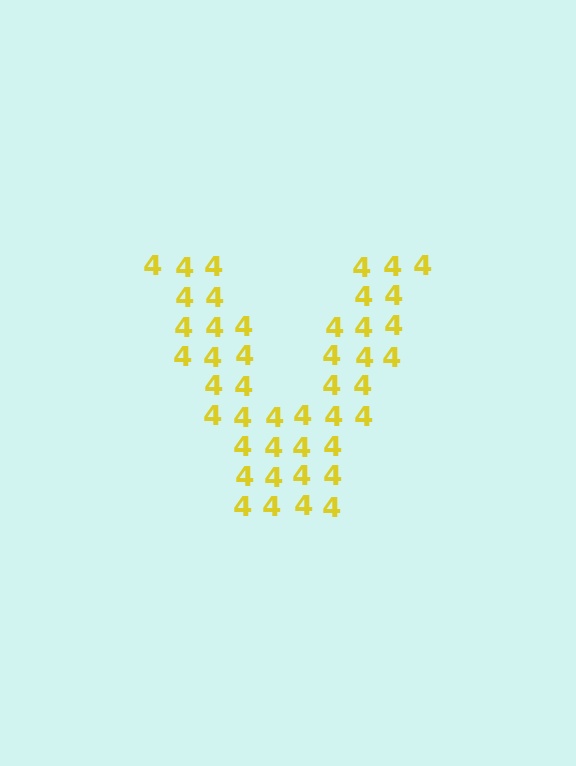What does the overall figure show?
The overall figure shows the letter V.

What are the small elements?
The small elements are digit 4's.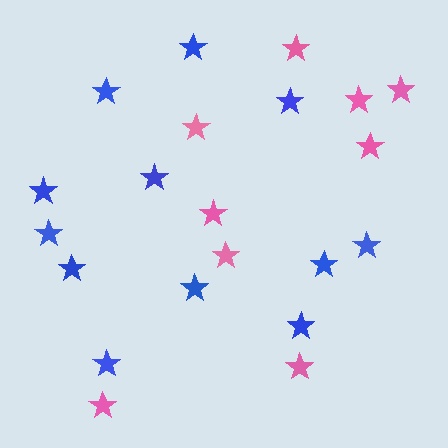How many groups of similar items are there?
There are 2 groups: one group of pink stars (9) and one group of blue stars (12).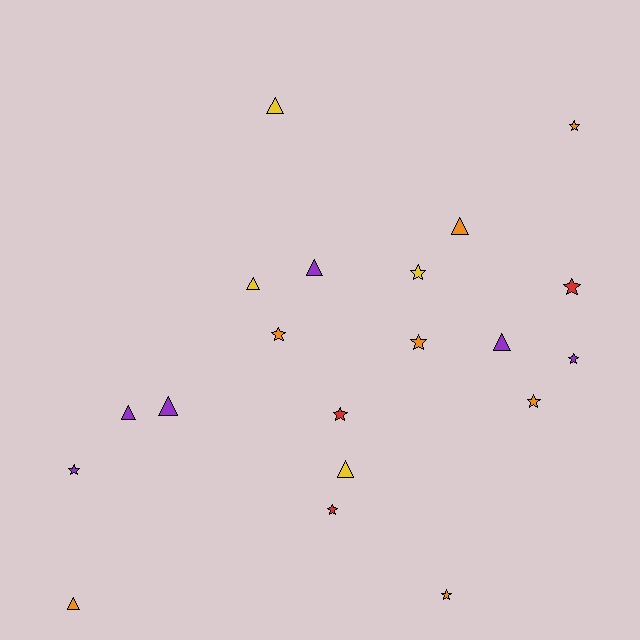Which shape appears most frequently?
Star, with 11 objects.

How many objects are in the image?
There are 20 objects.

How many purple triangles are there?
There are 4 purple triangles.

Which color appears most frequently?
Orange, with 7 objects.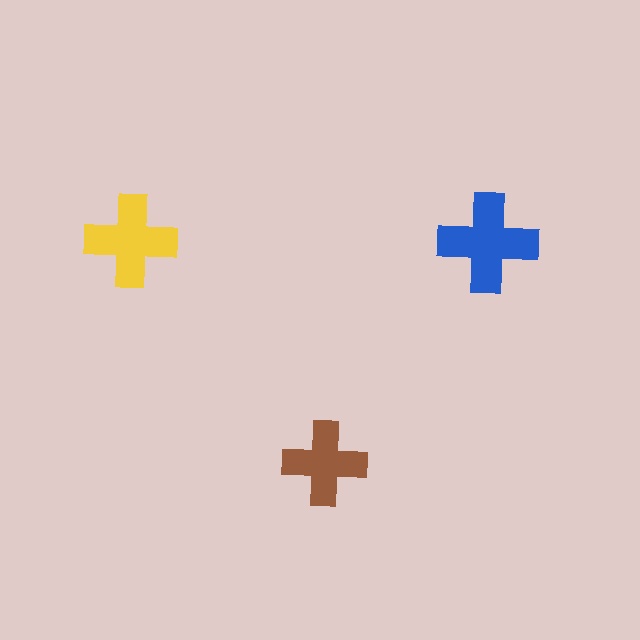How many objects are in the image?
There are 3 objects in the image.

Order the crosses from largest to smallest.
the blue one, the yellow one, the brown one.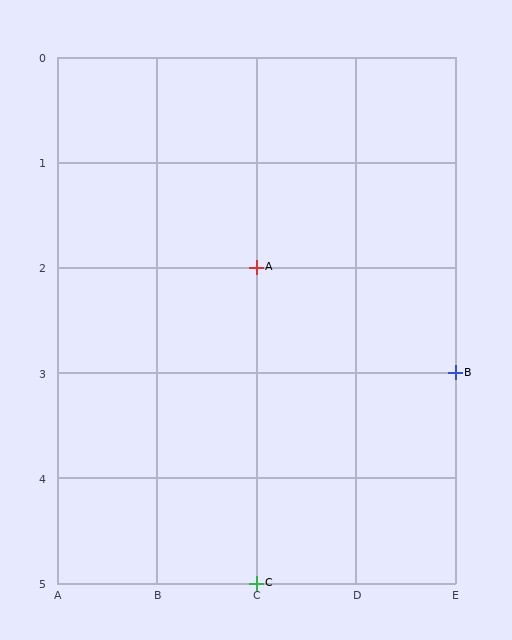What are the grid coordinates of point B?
Point B is at grid coordinates (E, 3).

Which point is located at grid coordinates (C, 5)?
Point C is at (C, 5).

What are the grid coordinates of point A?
Point A is at grid coordinates (C, 2).